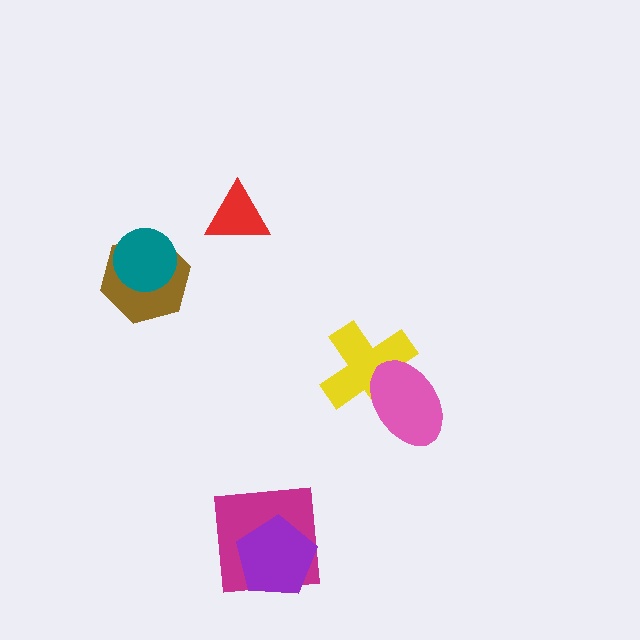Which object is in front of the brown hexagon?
The teal circle is in front of the brown hexagon.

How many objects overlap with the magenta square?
1 object overlaps with the magenta square.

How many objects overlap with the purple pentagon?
1 object overlaps with the purple pentagon.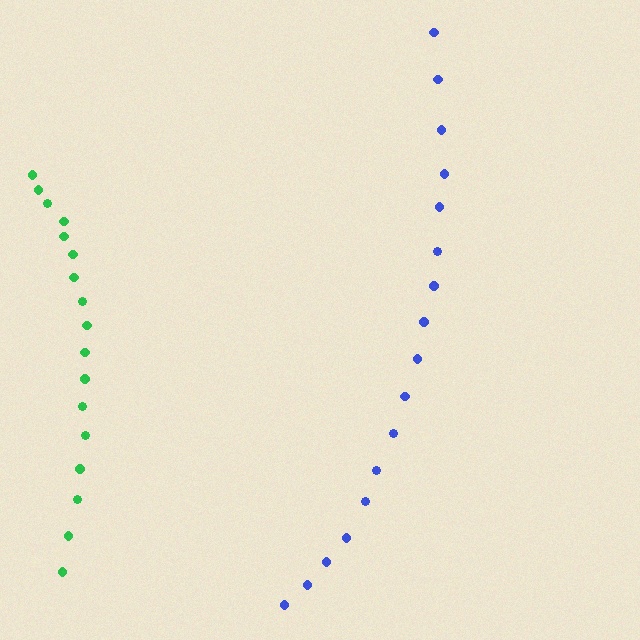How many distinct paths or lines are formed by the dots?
There are 2 distinct paths.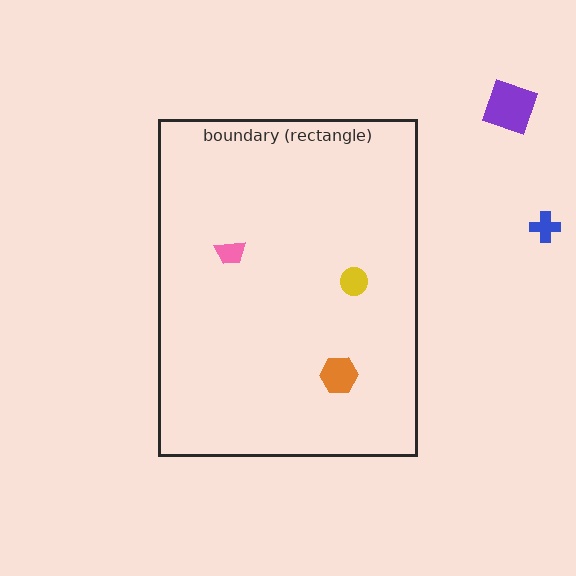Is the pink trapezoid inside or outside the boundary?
Inside.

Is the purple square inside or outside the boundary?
Outside.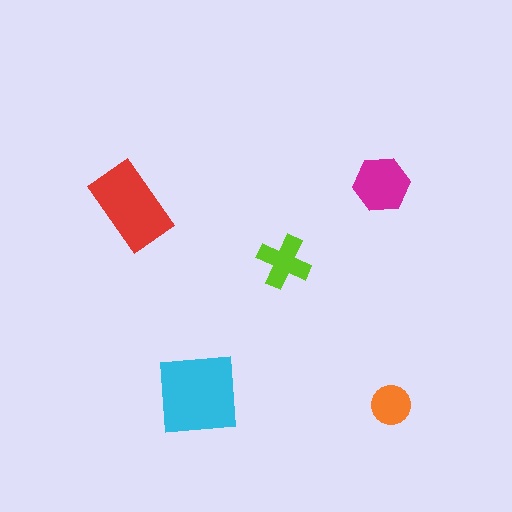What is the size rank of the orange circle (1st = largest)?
5th.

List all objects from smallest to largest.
The orange circle, the lime cross, the magenta hexagon, the red rectangle, the cyan square.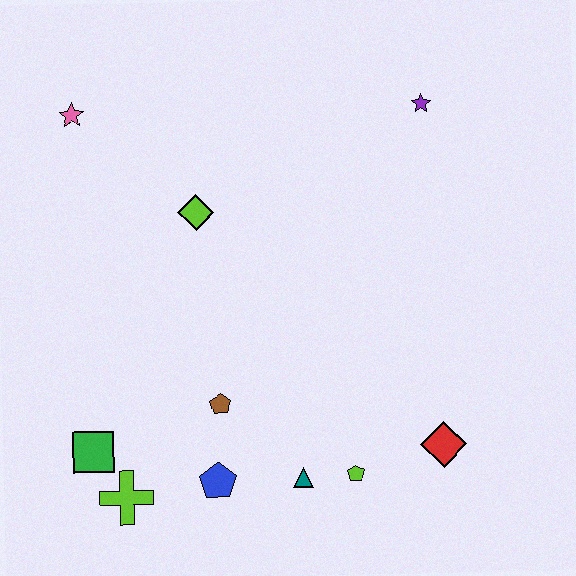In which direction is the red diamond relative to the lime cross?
The red diamond is to the right of the lime cross.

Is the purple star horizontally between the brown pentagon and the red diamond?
Yes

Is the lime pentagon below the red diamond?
Yes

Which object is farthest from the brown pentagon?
The purple star is farthest from the brown pentagon.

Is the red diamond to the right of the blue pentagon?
Yes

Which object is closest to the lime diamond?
The pink star is closest to the lime diamond.